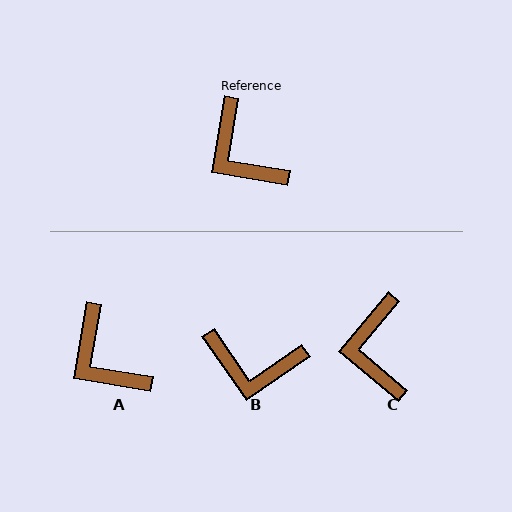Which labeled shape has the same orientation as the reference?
A.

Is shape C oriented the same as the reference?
No, it is off by about 30 degrees.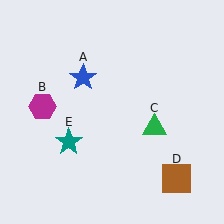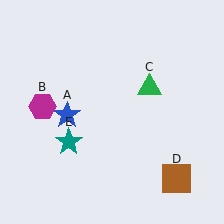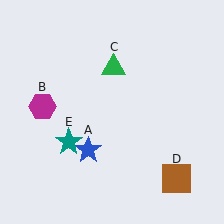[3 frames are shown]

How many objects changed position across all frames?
2 objects changed position: blue star (object A), green triangle (object C).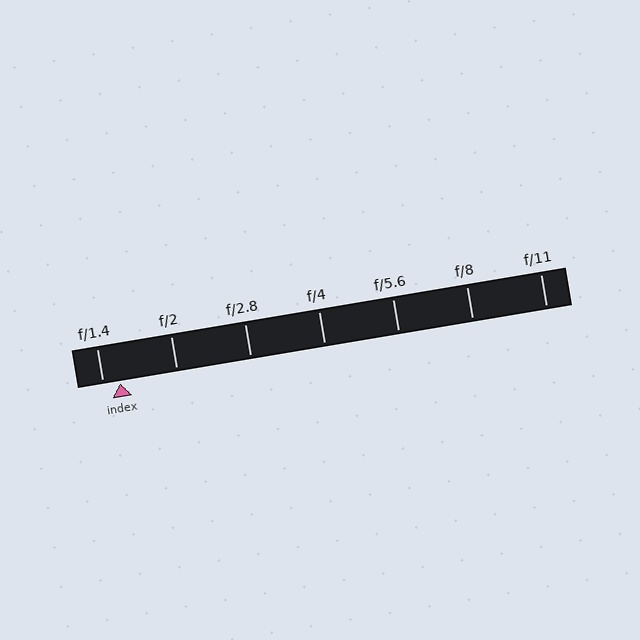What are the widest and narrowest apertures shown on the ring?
The widest aperture shown is f/1.4 and the narrowest is f/11.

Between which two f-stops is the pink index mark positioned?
The index mark is between f/1.4 and f/2.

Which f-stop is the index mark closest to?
The index mark is closest to f/1.4.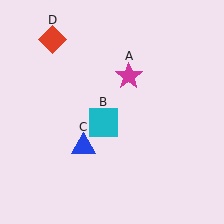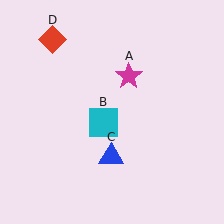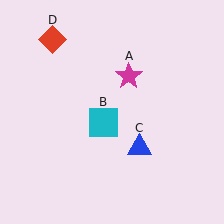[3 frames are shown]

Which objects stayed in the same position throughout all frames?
Magenta star (object A) and cyan square (object B) and red diamond (object D) remained stationary.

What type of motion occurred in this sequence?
The blue triangle (object C) rotated counterclockwise around the center of the scene.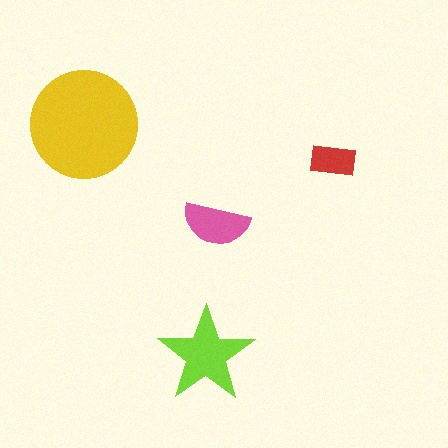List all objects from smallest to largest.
The red rectangle, the pink semicircle, the lime star, the yellow circle.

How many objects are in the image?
There are 4 objects in the image.